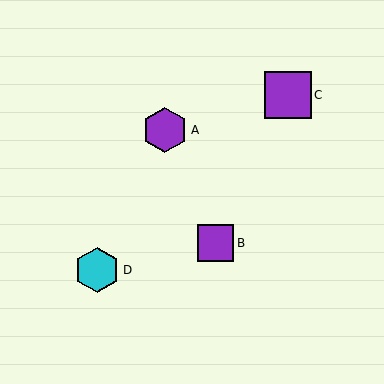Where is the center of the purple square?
The center of the purple square is at (288, 95).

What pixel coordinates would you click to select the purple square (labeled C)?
Click at (288, 95) to select the purple square C.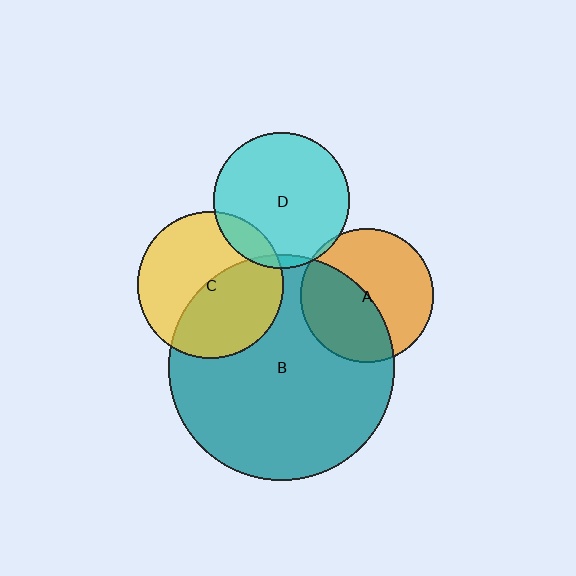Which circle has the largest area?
Circle B (teal).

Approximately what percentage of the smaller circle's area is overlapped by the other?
Approximately 5%.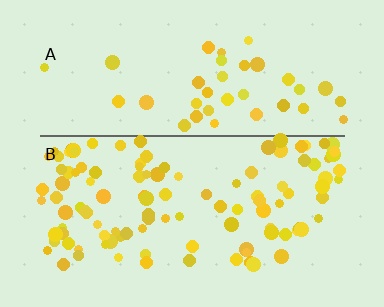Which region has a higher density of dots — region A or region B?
B (the bottom).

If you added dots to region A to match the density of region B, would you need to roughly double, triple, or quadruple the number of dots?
Approximately triple.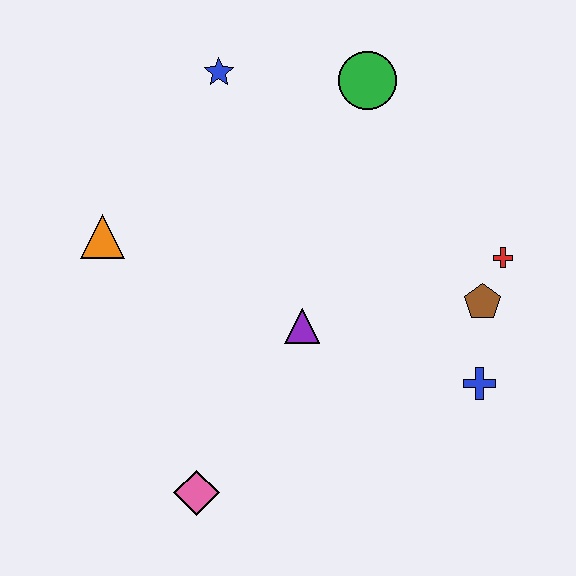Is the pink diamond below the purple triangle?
Yes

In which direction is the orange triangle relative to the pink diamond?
The orange triangle is above the pink diamond.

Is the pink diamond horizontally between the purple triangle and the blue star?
No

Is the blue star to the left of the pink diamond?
No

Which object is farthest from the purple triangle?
The blue star is farthest from the purple triangle.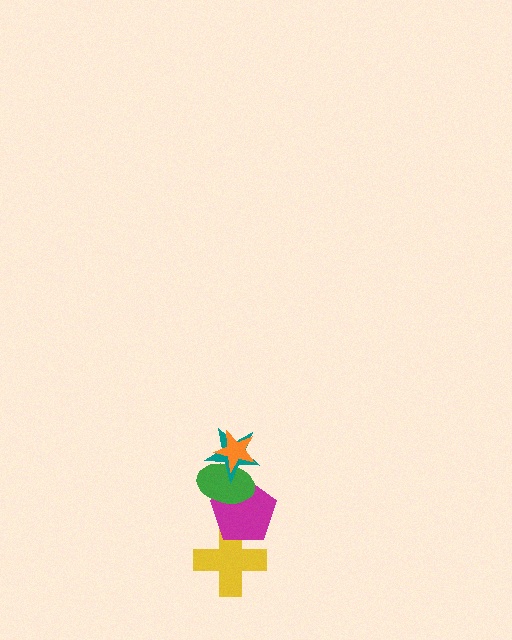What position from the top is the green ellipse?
The green ellipse is 3rd from the top.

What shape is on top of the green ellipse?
The teal star is on top of the green ellipse.